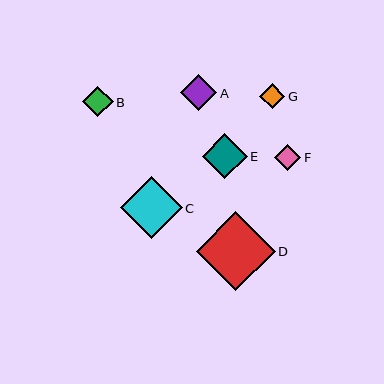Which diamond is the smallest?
Diamond G is the smallest with a size of approximately 25 pixels.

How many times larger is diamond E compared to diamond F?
Diamond E is approximately 1.7 times the size of diamond F.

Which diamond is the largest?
Diamond D is the largest with a size of approximately 79 pixels.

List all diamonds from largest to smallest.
From largest to smallest: D, C, E, A, B, F, G.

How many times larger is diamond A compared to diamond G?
Diamond A is approximately 1.5 times the size of diamond G.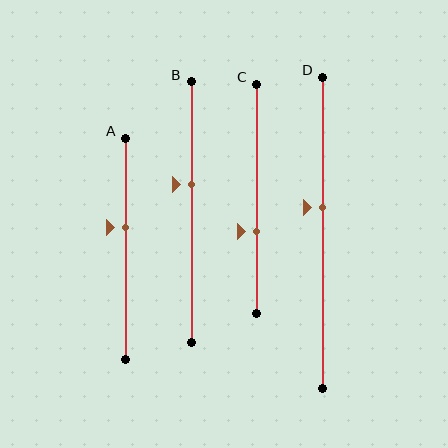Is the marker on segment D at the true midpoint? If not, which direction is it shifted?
No, the marker on segment D is shifted upward by about 8% of the segment length.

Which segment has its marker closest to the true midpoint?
Segment D has its marker closest to the true midpoint.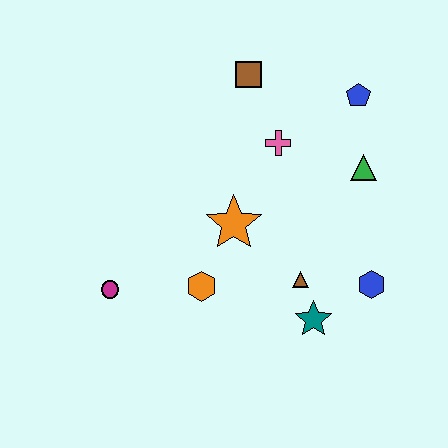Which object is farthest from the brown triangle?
The brown square is farthest from the brown triangle.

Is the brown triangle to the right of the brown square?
Yes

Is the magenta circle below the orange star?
Yes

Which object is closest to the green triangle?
The blue pentagon is closest to the green triangle.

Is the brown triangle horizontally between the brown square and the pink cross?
No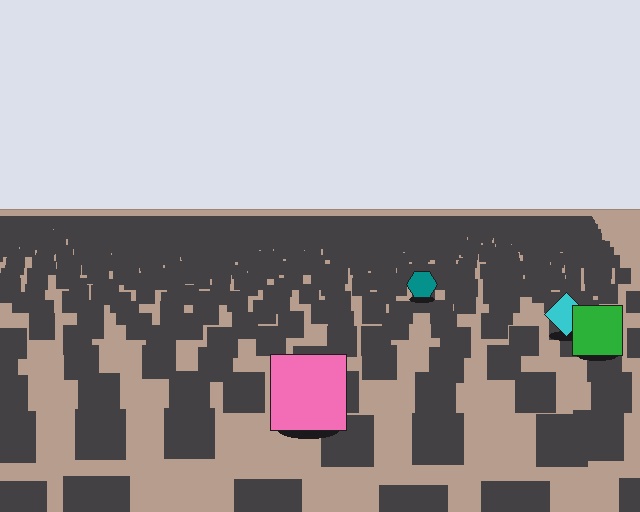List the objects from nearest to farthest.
From nearest to farthest: the pink square, the green square, the cyan diamond, the teal hexagon.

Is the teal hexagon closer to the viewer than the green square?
No. The green square is closer — you can tell from the texture gradient: the ground texture is coarser near it.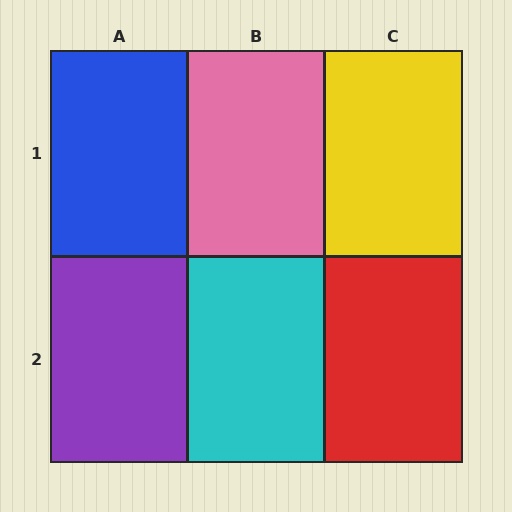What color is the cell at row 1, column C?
Yellow.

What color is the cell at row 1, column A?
Blue.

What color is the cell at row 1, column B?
Pink.